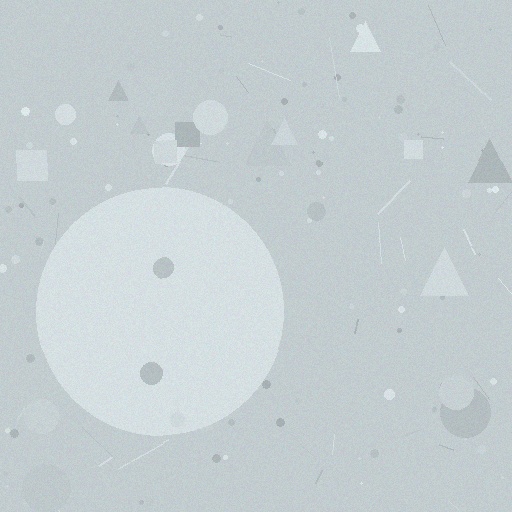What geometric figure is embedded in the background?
A circle is embedded in the background.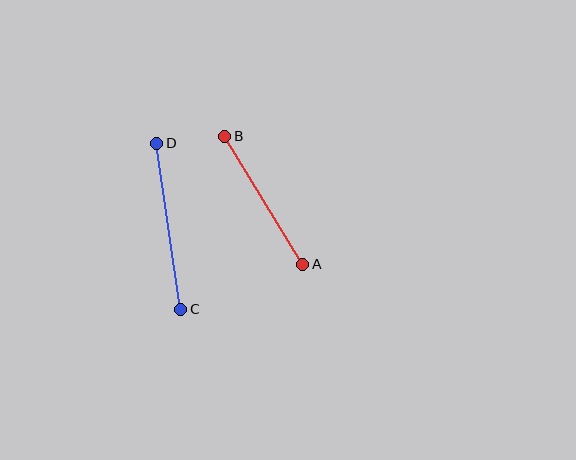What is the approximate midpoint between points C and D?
The midpoint is at approximately (169, 226) pixels.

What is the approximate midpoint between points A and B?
The midpoint is at approximately (264, 200) pixels.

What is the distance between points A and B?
The distance is approximately 150 pixels.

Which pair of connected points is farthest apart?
Points C and D are farthest apart.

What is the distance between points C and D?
The distance is approximately 168 pixels.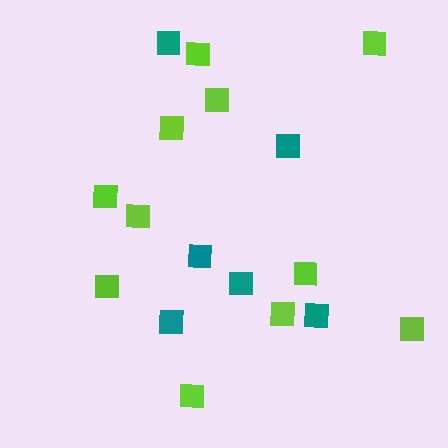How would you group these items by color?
There are 2 groups: one group of teal squares (6) and one group of lime squares (11).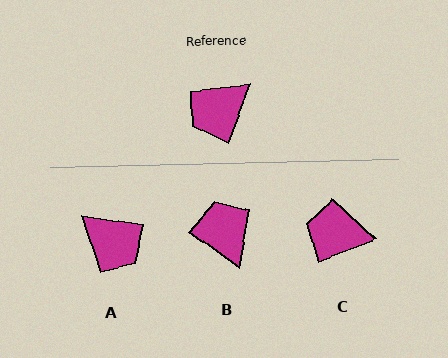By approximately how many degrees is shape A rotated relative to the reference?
Approximately 102 degrees counter-clockwise.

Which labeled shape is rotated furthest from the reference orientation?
B, about 105 degrees away.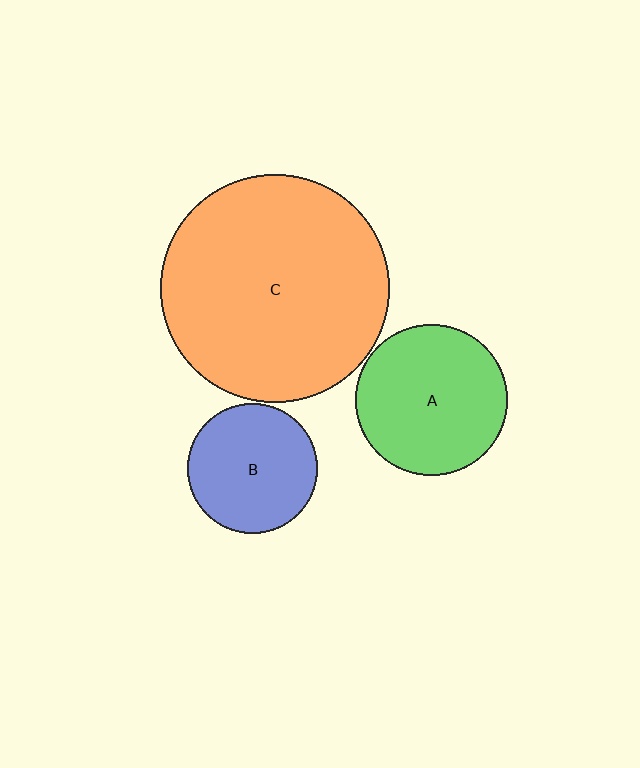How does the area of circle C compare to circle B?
Approximately 3.1 times.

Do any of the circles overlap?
No, none of the circles overlap.